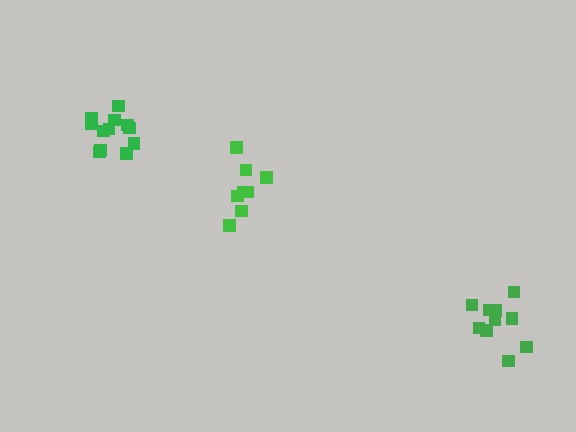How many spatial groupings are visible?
There are 3 spatial groupings.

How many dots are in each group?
Group 1: 8 dots, Group 2: 12 dots, Group 3: 10 dots (30 total).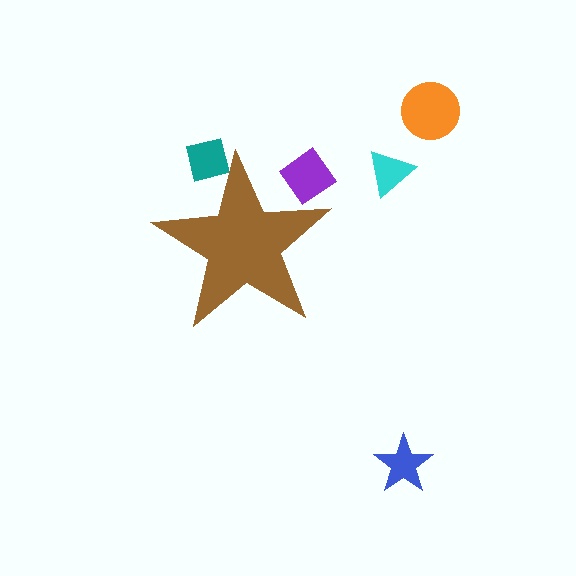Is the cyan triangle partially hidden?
No, the cyan triangle is fully visible.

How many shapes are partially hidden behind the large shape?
2 shapes are partially hidden.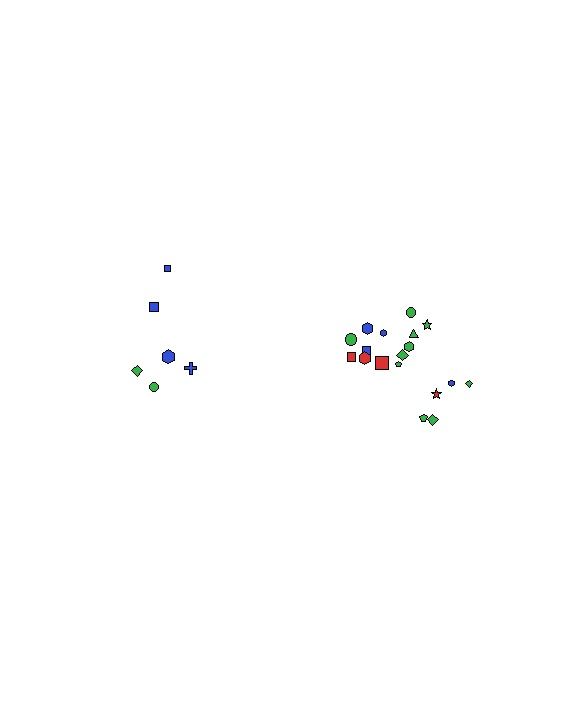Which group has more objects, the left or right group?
The right group.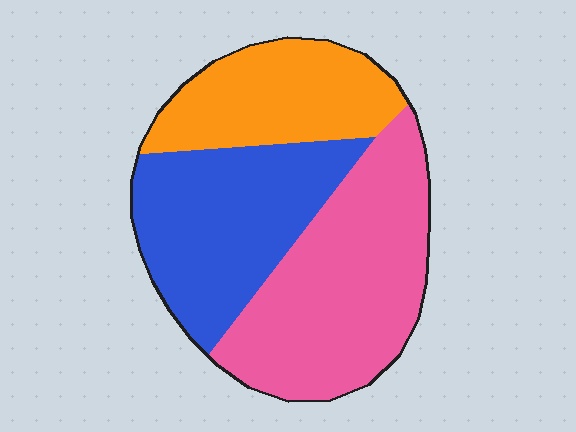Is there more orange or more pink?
Pink.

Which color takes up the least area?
Orange, at roughly 25%.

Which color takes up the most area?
Pink, at roughly 40%.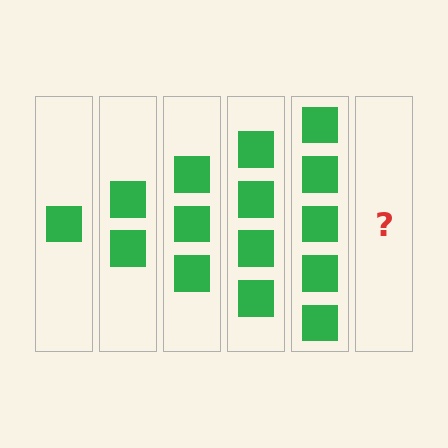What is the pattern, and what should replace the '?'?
The pattern is that each step adds one more square. The '?' should be 6 squares.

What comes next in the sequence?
The next element should be 6 squares.